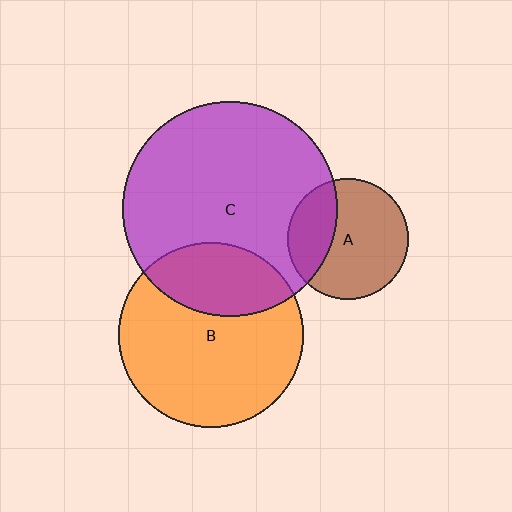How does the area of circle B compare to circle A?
Approximately 2.3 times.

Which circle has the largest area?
Circle C (purple).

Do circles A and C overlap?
Yes.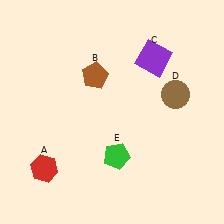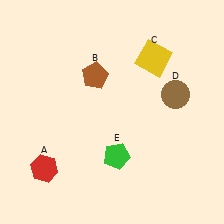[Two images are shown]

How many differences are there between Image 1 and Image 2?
There is 1 difference between the two images.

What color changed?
The square (C) changed from purple in Image 1 to yellow in Image 2.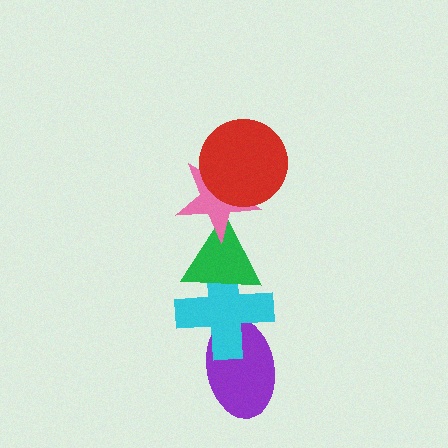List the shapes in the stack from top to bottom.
From top to bottom: the red circle, the pink star, the green triangle, the cyan cross, the purple ellipse.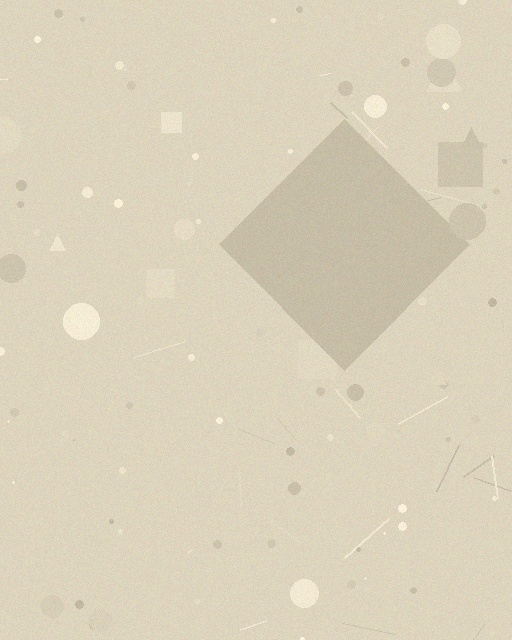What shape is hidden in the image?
A diamond is hidden in the image.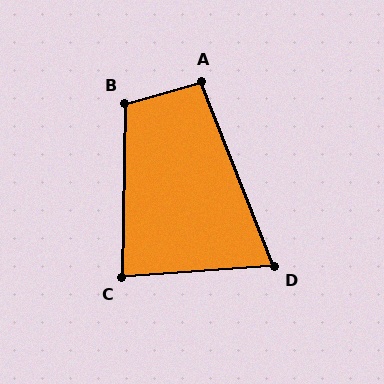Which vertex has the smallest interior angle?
D, at approximately 73 degrees.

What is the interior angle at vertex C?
Approximately 85 degrees (acute).